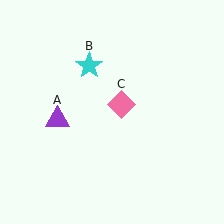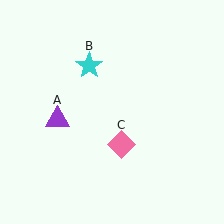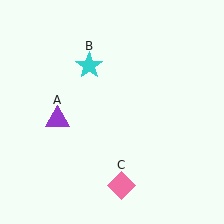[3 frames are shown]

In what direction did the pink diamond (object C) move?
The pink diamond (object C) moved down.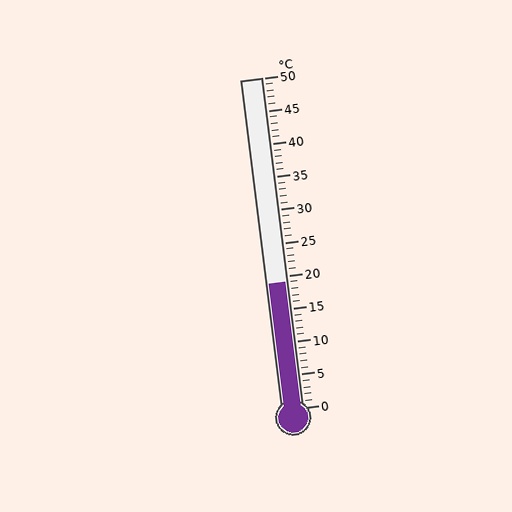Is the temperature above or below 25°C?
The temperature is below 25°C.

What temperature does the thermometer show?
The thermometer shows approximately 19°C.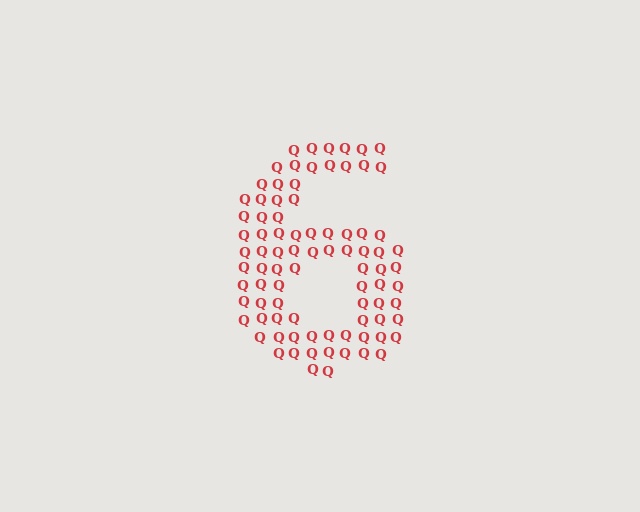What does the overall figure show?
The overall figure shows the digit 6.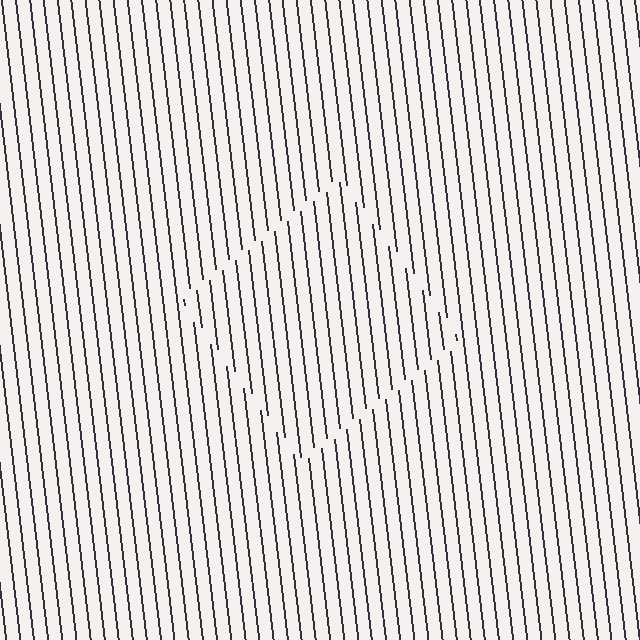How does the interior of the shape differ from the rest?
The interior of the shape contains the same grating, shifted by half a period — the contour is defined by the phase discontinuity where line-ends from the inner and outer gratings abut.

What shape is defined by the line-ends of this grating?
An illusory square. The interior of the shape contains the same grating, shifted by half a period — the contour is defined by the phase discontinuity where line-ends from the inner and outer gratings abut.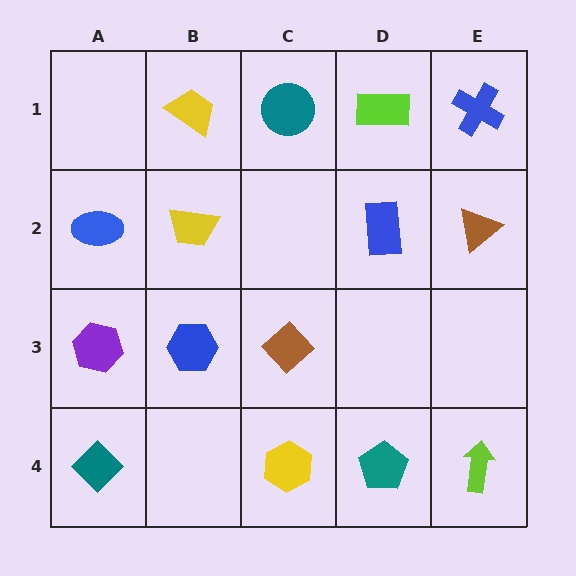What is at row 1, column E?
A blue cross.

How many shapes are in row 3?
3 shapes.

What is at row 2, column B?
A yellow trapezoid.